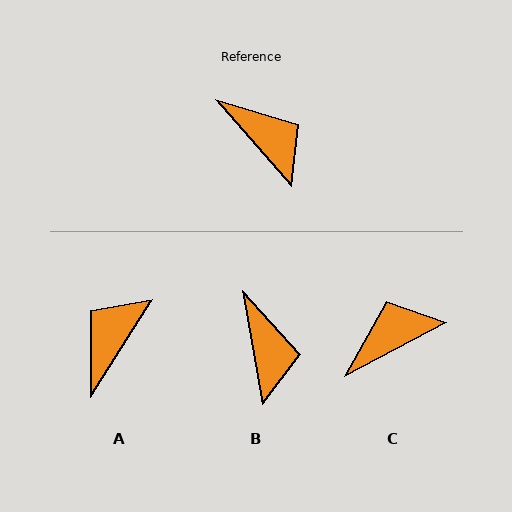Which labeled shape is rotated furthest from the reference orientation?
A, about 107 degrees away.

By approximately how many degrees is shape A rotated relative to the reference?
Approximately 107 degrees counter-clockwise.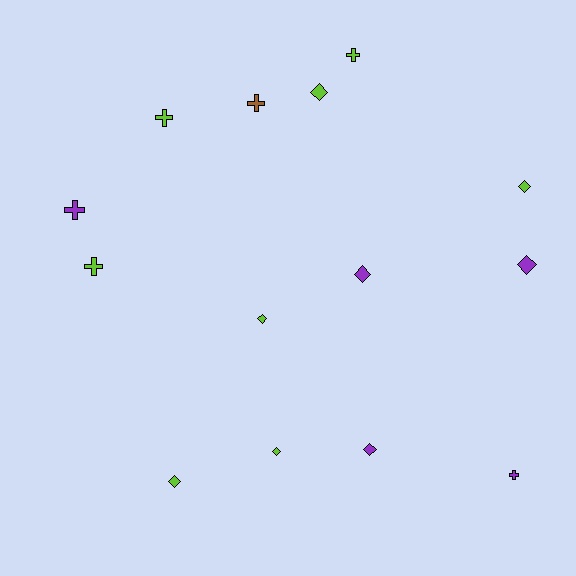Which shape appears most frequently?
Diamond, with 8 objects.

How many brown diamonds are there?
There are no brown diamonds.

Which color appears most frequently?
Lime, with 8 objects.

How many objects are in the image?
There are 14 objects.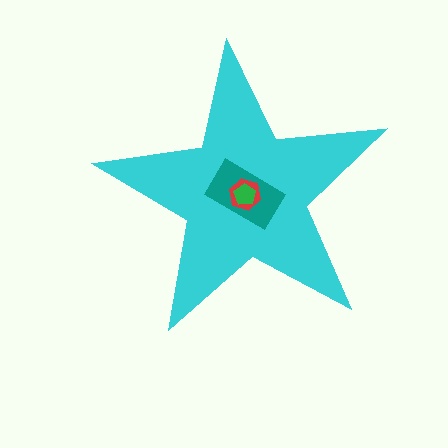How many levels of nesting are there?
4.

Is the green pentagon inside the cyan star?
Yes.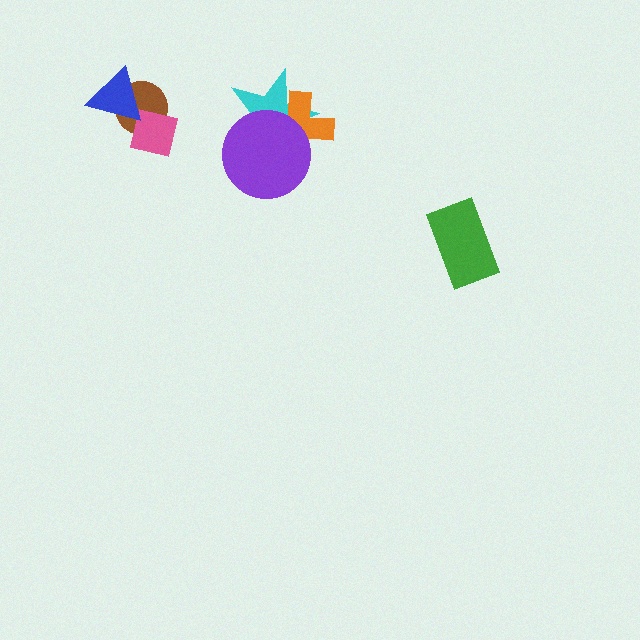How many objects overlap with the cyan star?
2 objects overlap with the cyan star.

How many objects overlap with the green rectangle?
0 objects overlap with the green rectangle.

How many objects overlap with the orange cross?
2 objects overlap with the orange cross.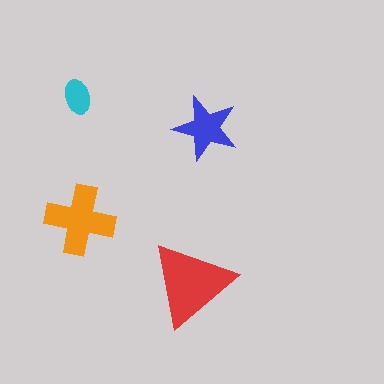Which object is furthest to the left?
The cyan ellipse is leftmost.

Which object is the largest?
The red triangle.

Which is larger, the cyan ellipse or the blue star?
The blue star.